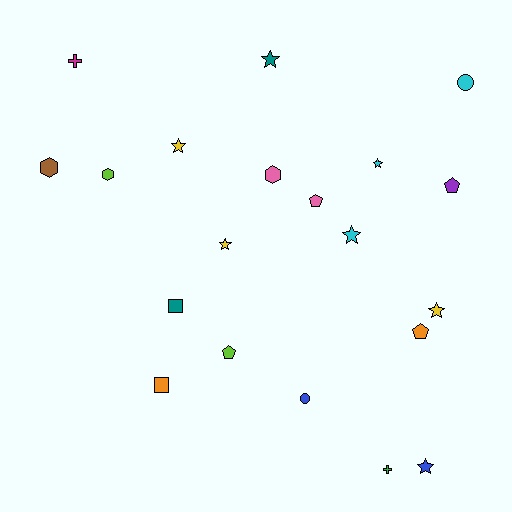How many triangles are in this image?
There are no triangles.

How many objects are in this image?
There are 20 objects.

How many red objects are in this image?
There are no red objects.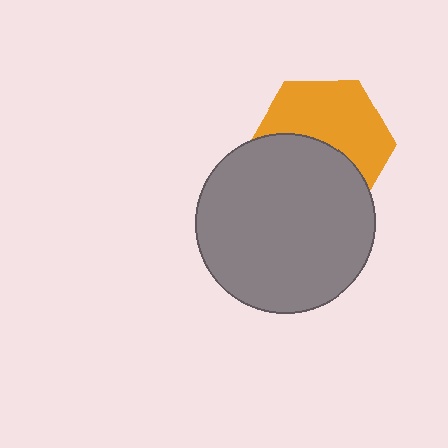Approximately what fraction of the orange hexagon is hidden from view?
Roughly 46% of the orange hexagon is hidden behind the gray circle.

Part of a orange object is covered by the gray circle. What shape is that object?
It is a hexagon.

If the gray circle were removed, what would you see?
You would see the complete orange hexagon.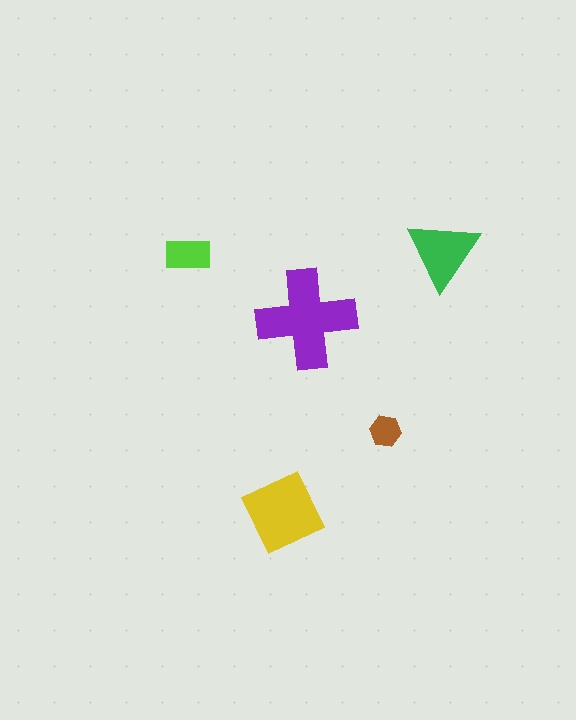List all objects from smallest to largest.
The brown hexagon, the lime rectangle, the green triangle, the yellow square, the purple cross.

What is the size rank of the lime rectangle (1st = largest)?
4th.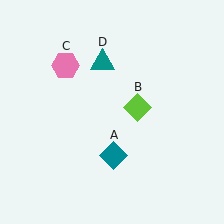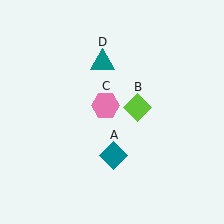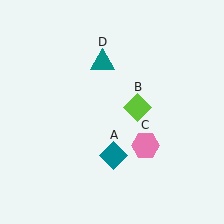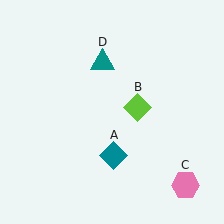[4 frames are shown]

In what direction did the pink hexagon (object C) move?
The pink hexagon (object C) moved down and to the right.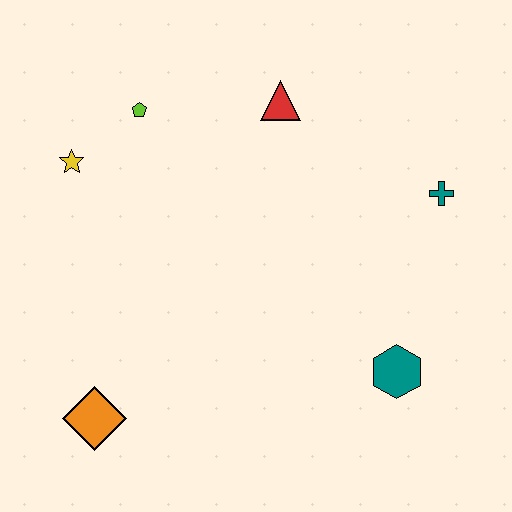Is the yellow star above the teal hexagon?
Yes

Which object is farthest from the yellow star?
The teal hexagon is farthest from the yellow star.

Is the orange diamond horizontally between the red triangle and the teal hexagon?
No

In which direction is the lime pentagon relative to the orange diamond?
The lime pentagon is above the orange diamond.